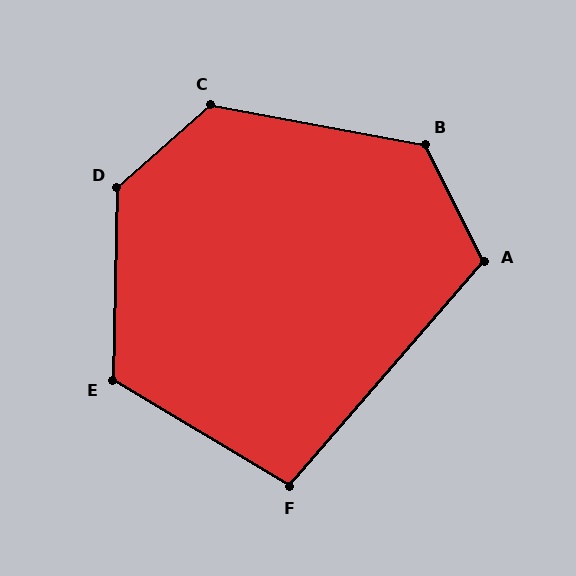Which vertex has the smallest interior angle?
F, at approximately 100 degrees.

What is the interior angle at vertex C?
Approximately 128 degrees (obtuse).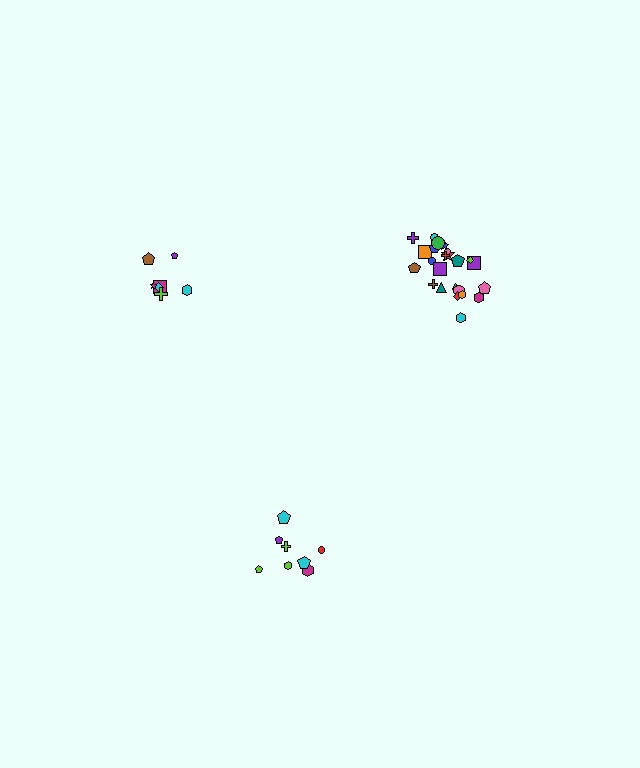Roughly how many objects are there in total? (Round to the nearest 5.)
Roughly 40 objects in total.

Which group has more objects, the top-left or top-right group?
The top-right group.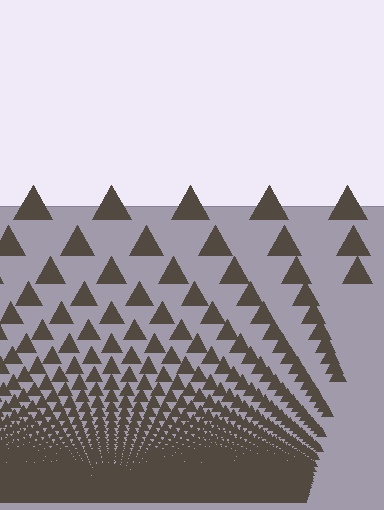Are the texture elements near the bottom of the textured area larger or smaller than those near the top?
Smaller. The gradient is inverted — elements near the bottom are smaller and denser.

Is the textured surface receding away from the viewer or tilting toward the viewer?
The surface appears to tilt toward the viewer. Texture elements get larger and sparser toward the top.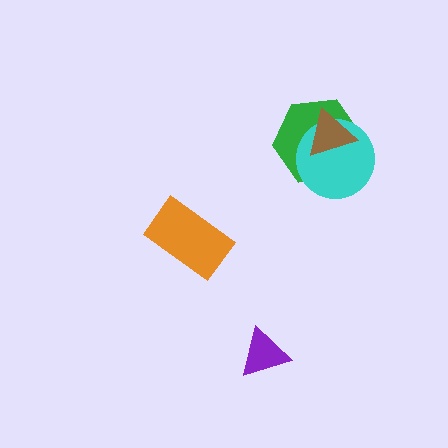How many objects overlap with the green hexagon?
2 objects overlap with the green hexagon.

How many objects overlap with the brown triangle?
2 objects overlap with the brown triangle.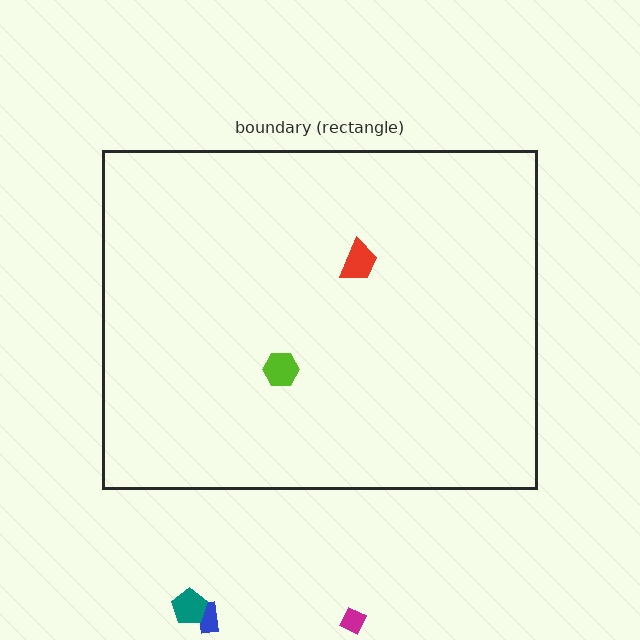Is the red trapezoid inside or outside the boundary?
Inside.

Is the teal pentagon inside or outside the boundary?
Outside.